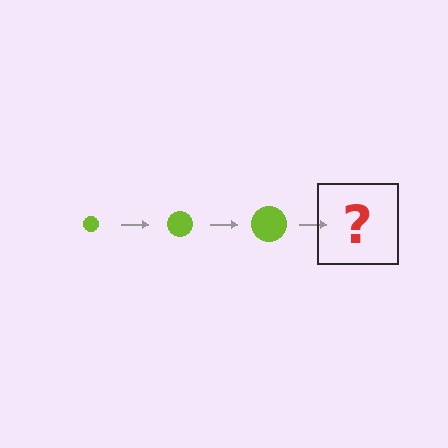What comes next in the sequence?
The next element should be a lime circle, larger than the previous one.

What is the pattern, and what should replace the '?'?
The pattern is that the circle gets progressively larger each step. The '?' should be a lime circle, larger than the previous one.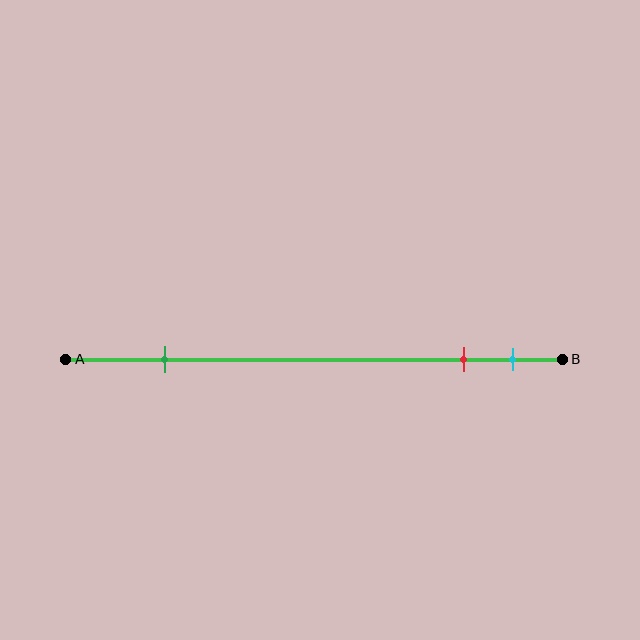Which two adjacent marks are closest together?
The red and cyan marks are the closest adjacent pair.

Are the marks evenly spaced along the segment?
No, the marks are not evenly spaced.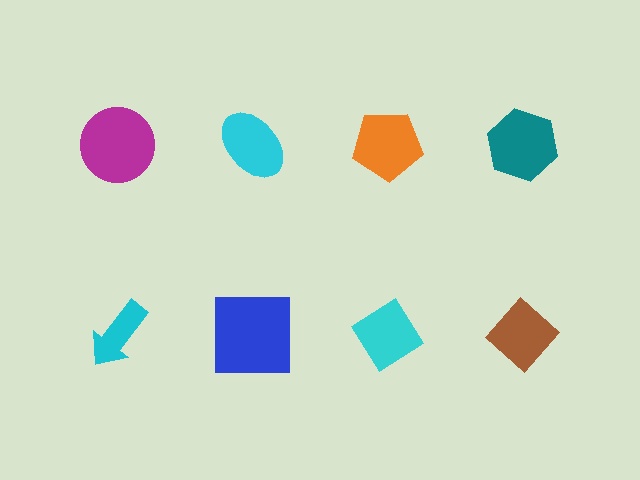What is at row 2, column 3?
A cyan diamond.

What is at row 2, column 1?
A cyan arrow.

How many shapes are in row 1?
4 shapes.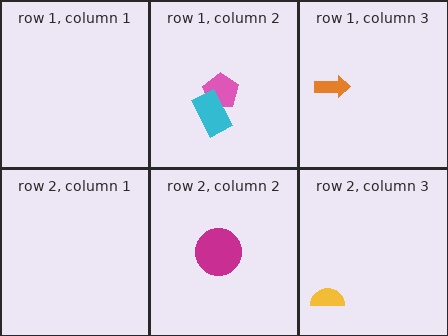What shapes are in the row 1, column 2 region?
The pink pentagon, the cyan rectangle.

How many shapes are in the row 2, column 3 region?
1.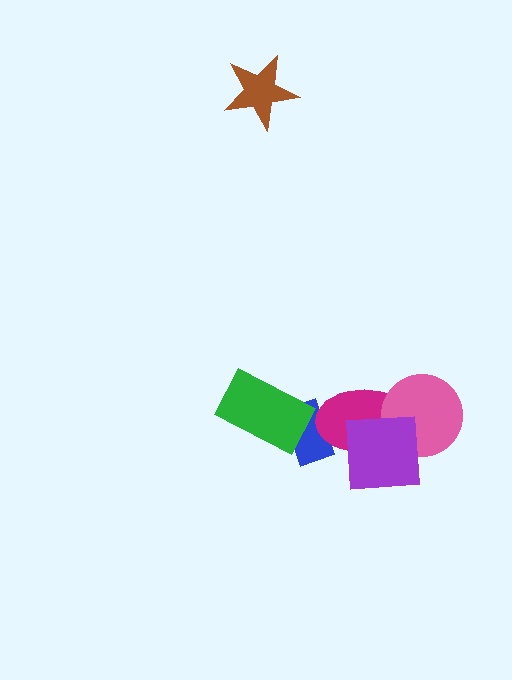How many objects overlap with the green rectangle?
1 object overlaps with the green rectangle.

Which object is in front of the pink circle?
The purple square is in front of the pink circle.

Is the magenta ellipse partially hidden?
Yes, it is partially covered by another shape.